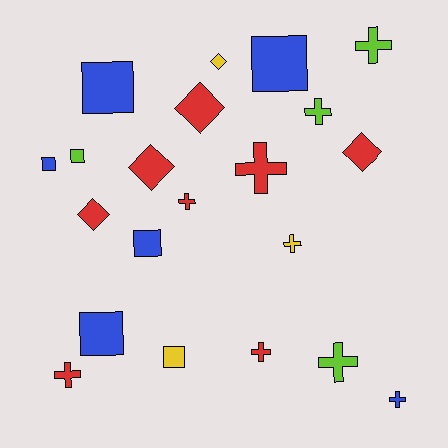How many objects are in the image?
There are 21 objects.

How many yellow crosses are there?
There is 1 yellow cross.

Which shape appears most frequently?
Cross, with 9 objects.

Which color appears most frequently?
Red, with 8 objects.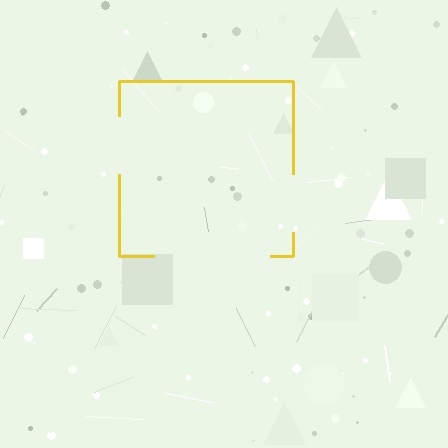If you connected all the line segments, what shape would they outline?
They would outline a square.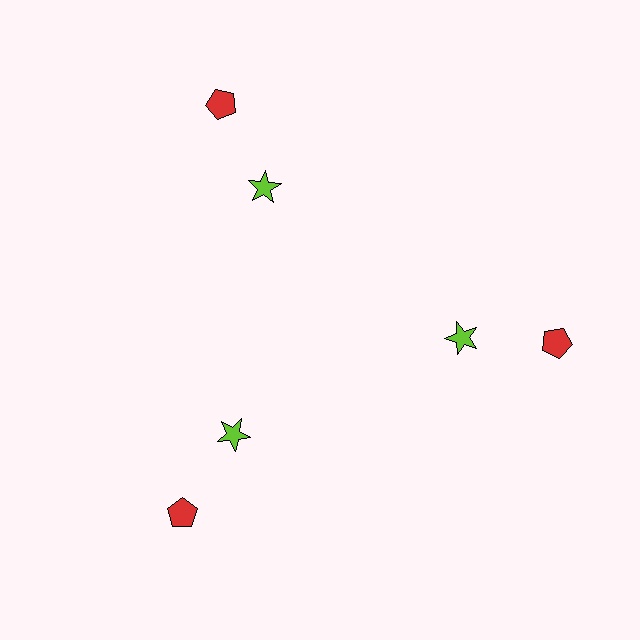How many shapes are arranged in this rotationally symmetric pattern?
There are 6 shapes, arranged in 3 groups of 2.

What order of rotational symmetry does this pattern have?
This pattern has 3-fold rotational symmetry.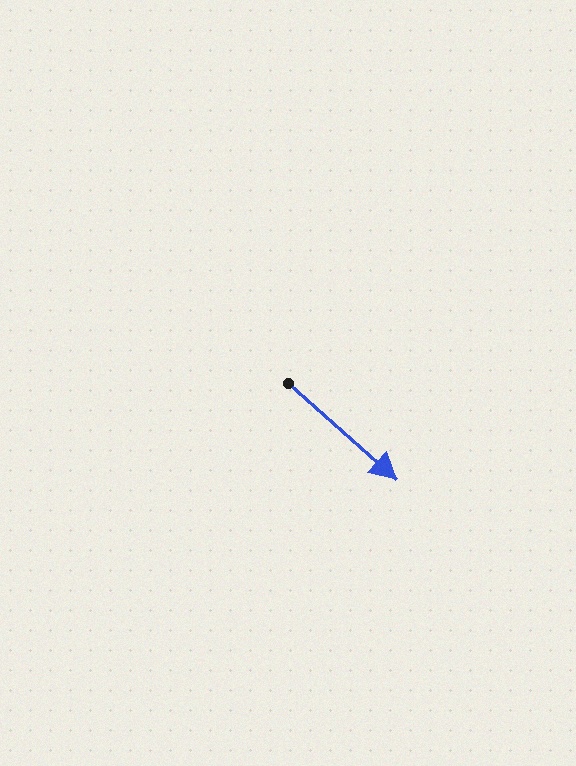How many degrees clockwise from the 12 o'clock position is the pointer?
Approximately 132 degrees.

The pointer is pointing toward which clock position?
Roughly 4 o'clock.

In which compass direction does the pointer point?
Southeast.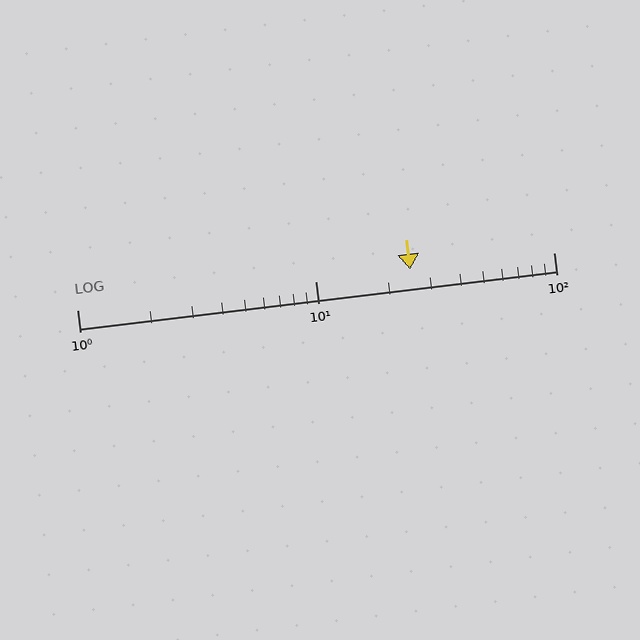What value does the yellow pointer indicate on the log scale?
The pointer indicates approximately 25.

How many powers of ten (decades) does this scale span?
The scale spans 2 decades, from 1 to 100.